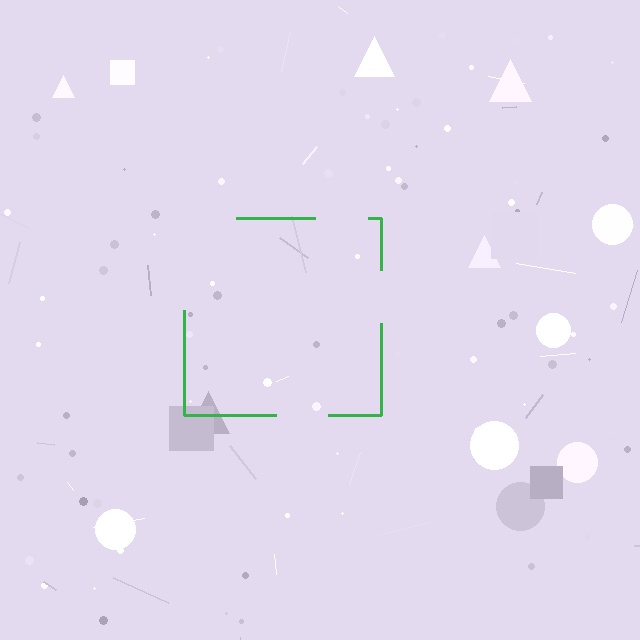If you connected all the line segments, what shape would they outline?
They would outline a square.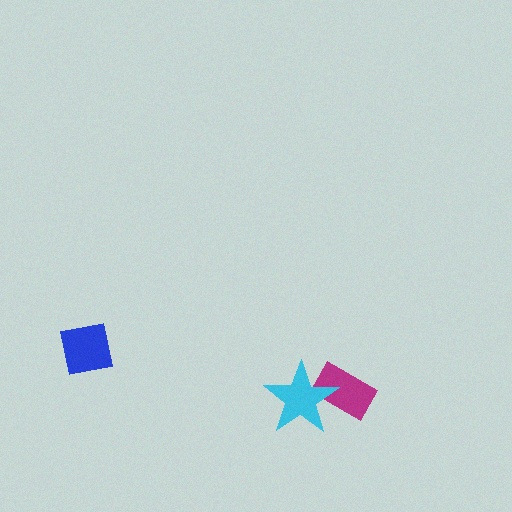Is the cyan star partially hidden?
No, no other shape covers it.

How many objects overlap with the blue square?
0 objects overlap with the blue square.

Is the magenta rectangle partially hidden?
Yes, it is partially covered by another shape.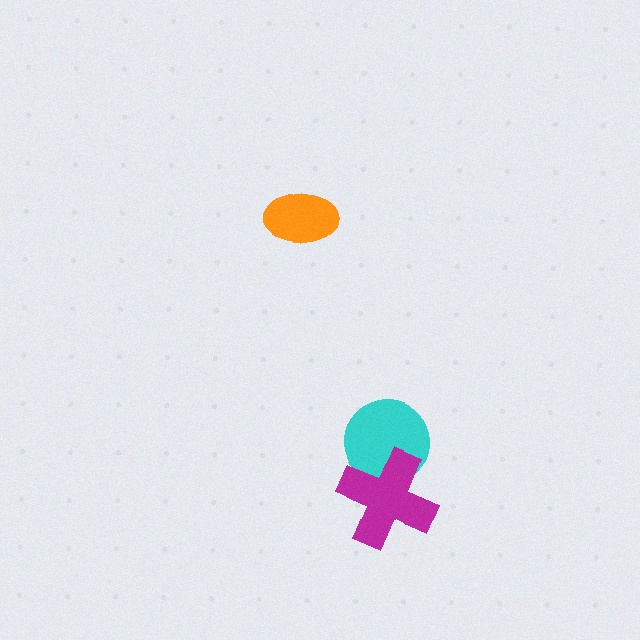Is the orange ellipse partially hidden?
No, no other shape covers it.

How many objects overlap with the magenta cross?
1 object overlaps with the magenta cross.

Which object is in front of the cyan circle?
The magenta cross is in front of the cyan circle.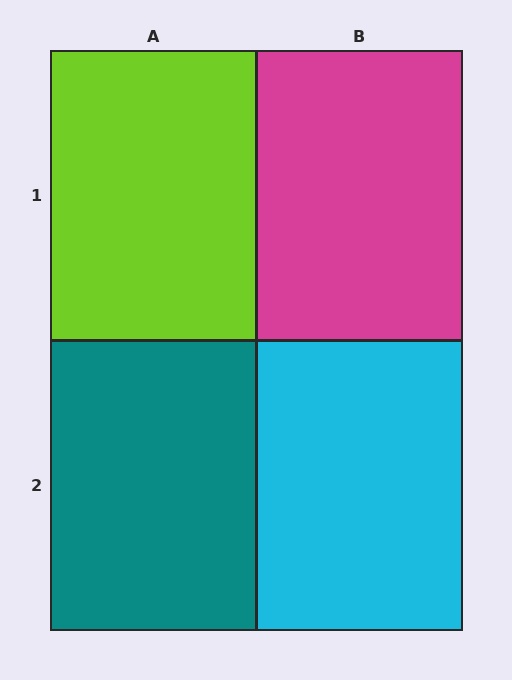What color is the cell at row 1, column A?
Lime.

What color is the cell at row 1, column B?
Magenta.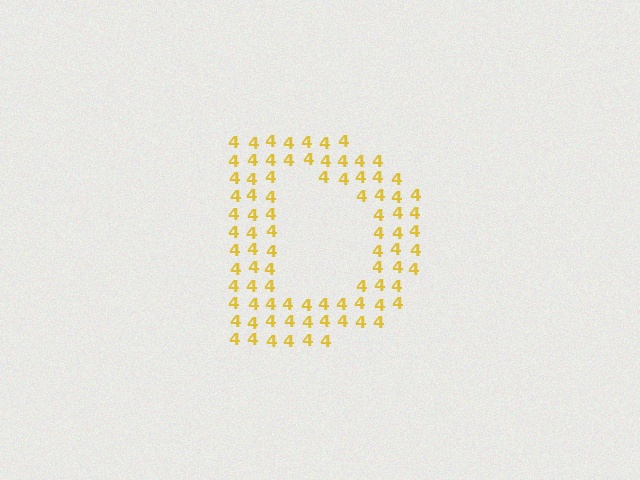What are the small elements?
The small elements are digit 4's.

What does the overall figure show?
The overall figure shows the letter D.